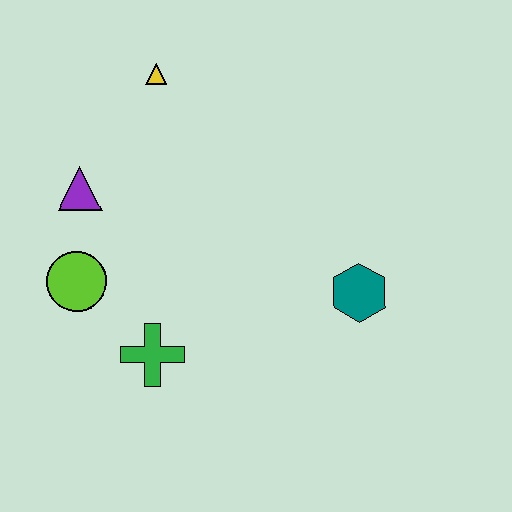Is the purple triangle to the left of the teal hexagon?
Yes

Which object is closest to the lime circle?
The purple triangle is closest to the lime circle.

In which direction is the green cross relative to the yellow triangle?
The green cross is below the yellow triangle.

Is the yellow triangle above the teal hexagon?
Yes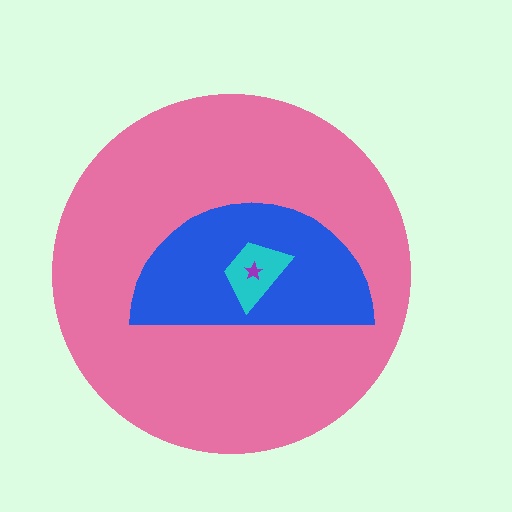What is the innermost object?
The purple star.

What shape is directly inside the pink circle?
The blue semicircle.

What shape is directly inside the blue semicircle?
The cyan trapezoid.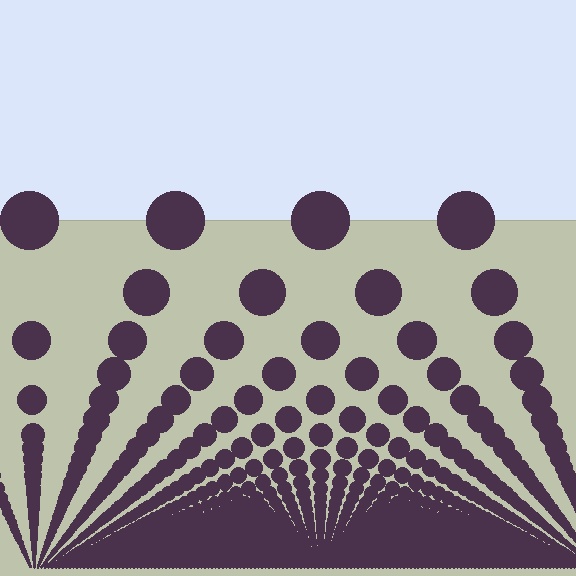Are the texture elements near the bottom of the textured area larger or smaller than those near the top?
Smaller. The gradient is inverted — elements near the bottom are smaller and denser.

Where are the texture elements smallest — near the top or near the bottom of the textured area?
Near the bottom.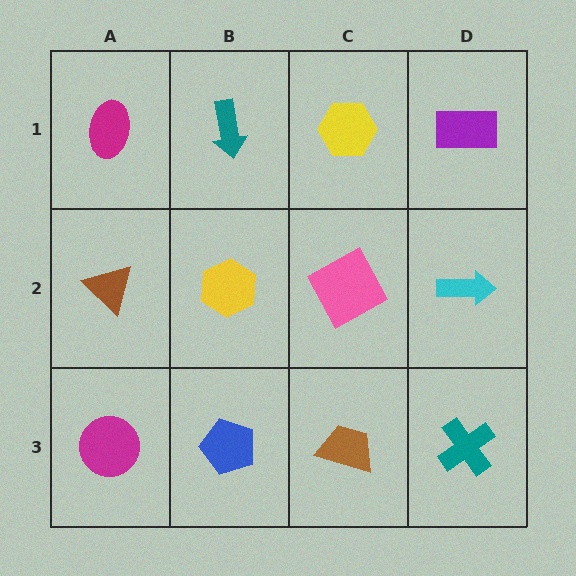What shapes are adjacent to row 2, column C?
A yellow hexagon (row 1, column C), a brown trapezoid (row 3, column C), a yellow hexagon (row 2, column B), a cyan arrow (row 2, column D).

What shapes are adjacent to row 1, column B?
A yellow hexagon (row 2, column B), a magenta ellipse (row 1, column A), a yellow hexagon (row 1, column C).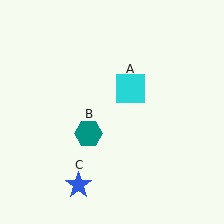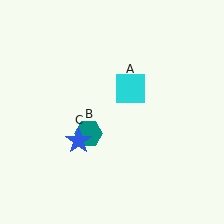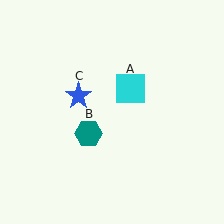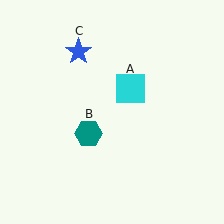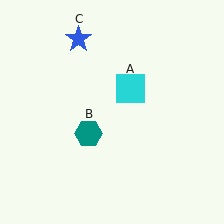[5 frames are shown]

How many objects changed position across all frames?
1 object changed position: blue star (object C).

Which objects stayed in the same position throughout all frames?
Cyan square (object A) and teal hexagon (object B) remained stationary.